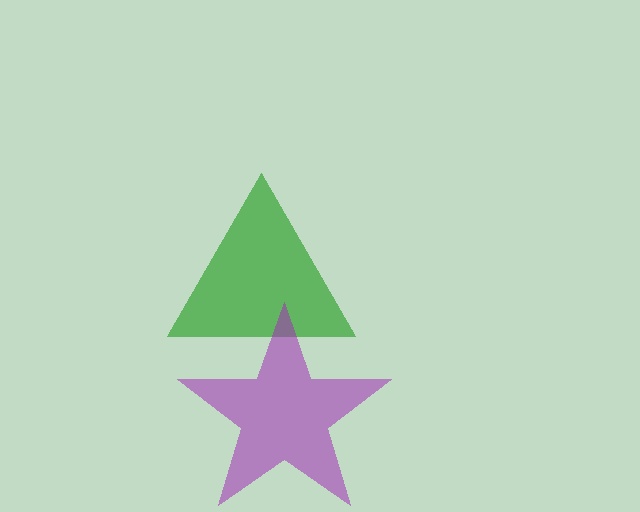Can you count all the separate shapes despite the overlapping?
Yes, there are 2 separate shapes.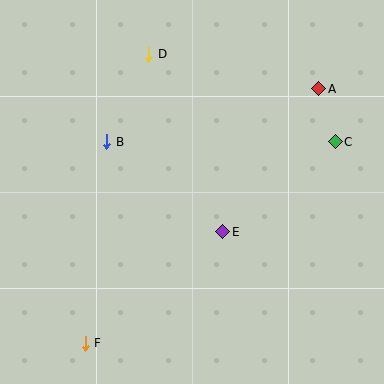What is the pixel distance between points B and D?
The distance between B and D is 97 pixels.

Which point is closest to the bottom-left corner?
Point F is closest to the bottom-left corner.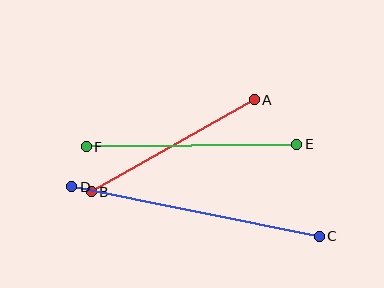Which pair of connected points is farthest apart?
Points C and D are farthest apart.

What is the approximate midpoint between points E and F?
The midpoint is at approximately (192, 145) pixels.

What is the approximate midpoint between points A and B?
The midpoint is at approximately (173, 146) pixels.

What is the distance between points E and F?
The distance is approximately 210 pixels.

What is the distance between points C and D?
The distance is approximately 252 pixels.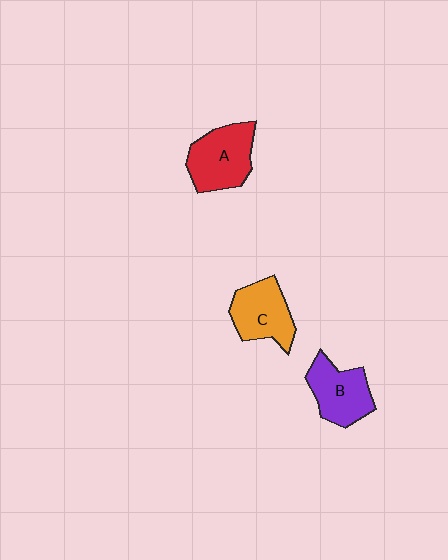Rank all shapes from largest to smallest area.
From largest to smallest: A (red), C (orange), B (purple).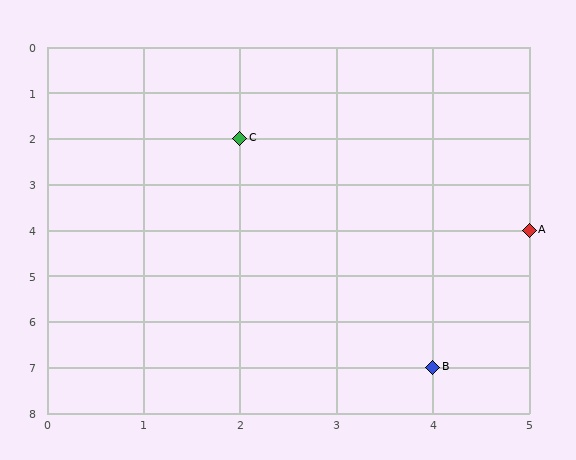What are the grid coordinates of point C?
Point C is at grid coordinates (2, 2).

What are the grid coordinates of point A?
Point A is at grid coordinates (5, 4).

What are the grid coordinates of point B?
Point B is at grid coordinates (4, 7).